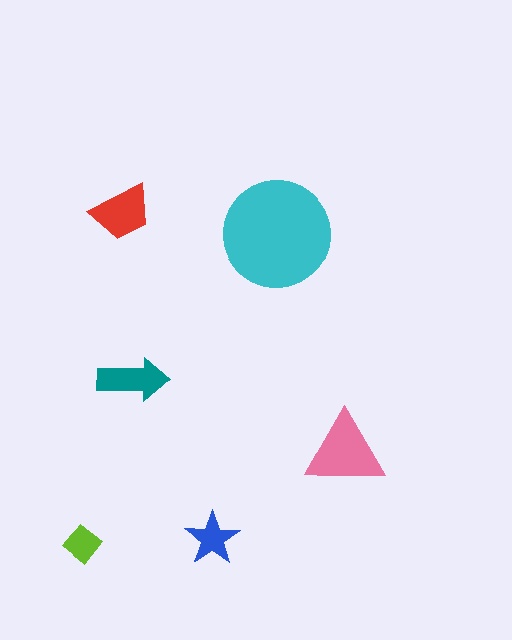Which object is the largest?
The cyan circle.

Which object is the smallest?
The lime diamond.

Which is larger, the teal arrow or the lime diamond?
The teal arrow.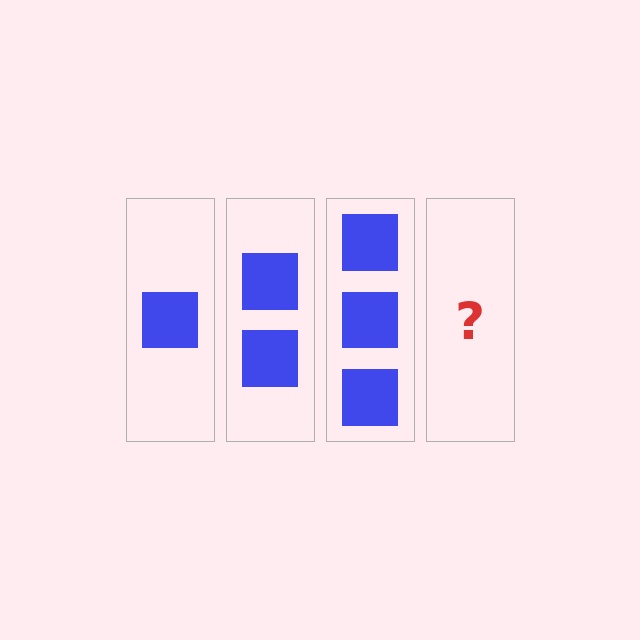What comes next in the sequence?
The next element should be 4 squares.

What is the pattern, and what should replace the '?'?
The pattern is that each step adds one more square. The '?' should be 4 squares.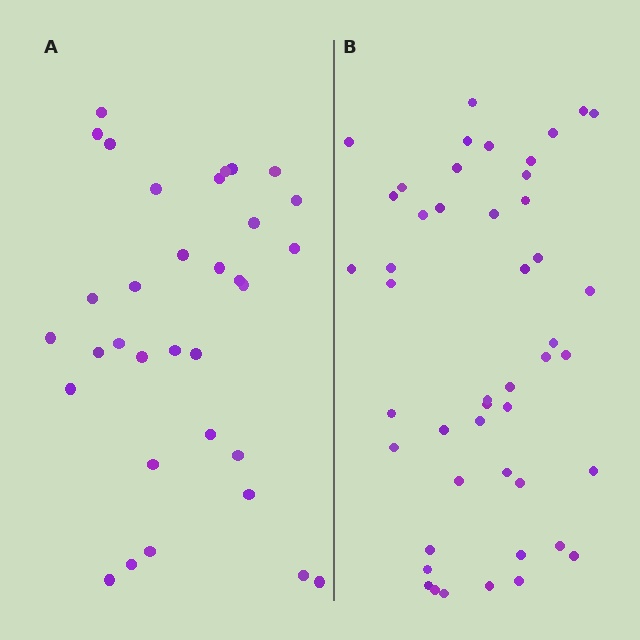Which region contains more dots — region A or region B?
Region B (the right region) has more dots.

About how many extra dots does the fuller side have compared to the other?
Region B has approximately 15 more dots than region A.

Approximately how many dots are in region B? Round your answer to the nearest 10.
About 50 dots. (The exact count is 47, which rounds to 50.)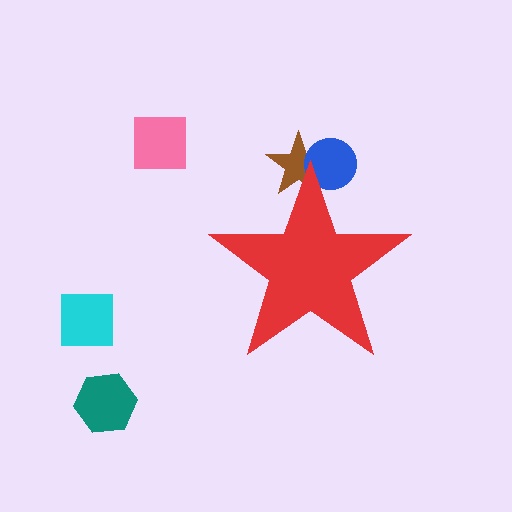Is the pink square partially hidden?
No, the pink square is fully visible.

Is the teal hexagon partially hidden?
No, the teal hexagon is fully visible.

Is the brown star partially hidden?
Yes, the brown star is partially hidden behind the red star.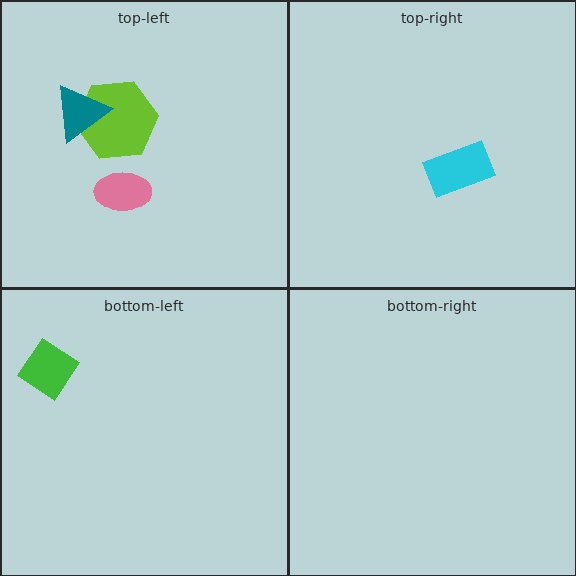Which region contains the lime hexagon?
The top-left region.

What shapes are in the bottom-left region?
The green diamond.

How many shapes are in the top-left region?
3.